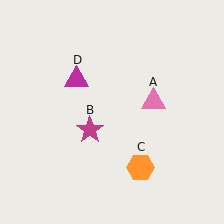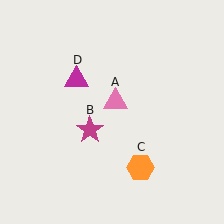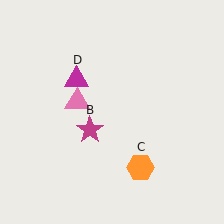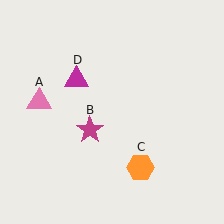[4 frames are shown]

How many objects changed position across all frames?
1 object changed position: pink triangle (object A).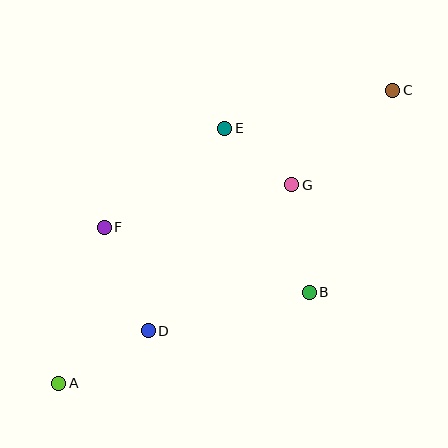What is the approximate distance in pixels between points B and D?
The distance between B and D is approximately 165 pixels.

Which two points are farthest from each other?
Points A and C are farthest from each other.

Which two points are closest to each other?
Points E and G are closest to each other.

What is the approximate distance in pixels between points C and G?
The distance between C and G is approximately 138 pixels.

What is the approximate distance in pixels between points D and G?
The distance between D and G is approximately 205 pixels.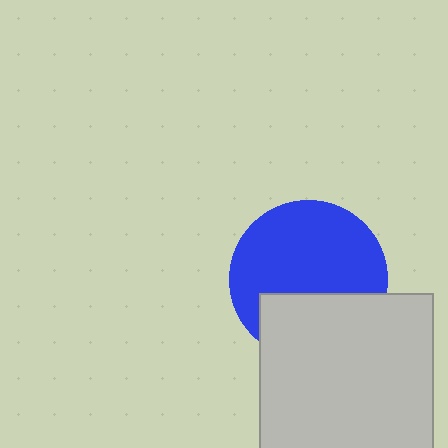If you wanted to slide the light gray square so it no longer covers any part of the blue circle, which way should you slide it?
Slide it down — that is the most direct way to separate the two shapes.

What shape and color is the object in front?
The object in front is a light gray square.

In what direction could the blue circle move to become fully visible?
The blue circle could move up. That would shift it out from behind the light gray square entirely.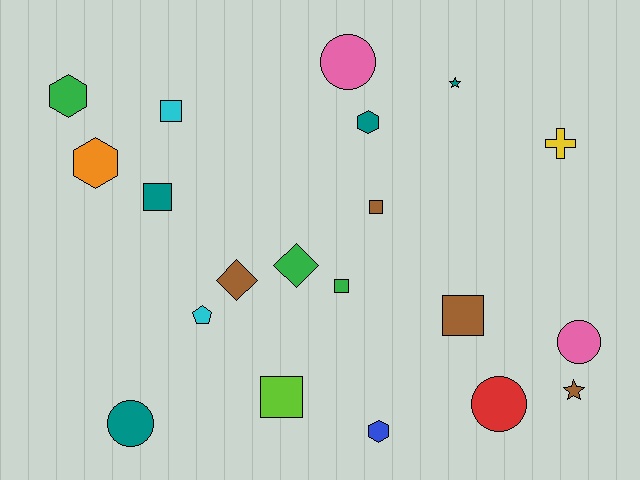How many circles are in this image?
There are 4 circles.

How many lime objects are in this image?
There is 1 lime object.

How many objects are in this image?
There are 20 objects.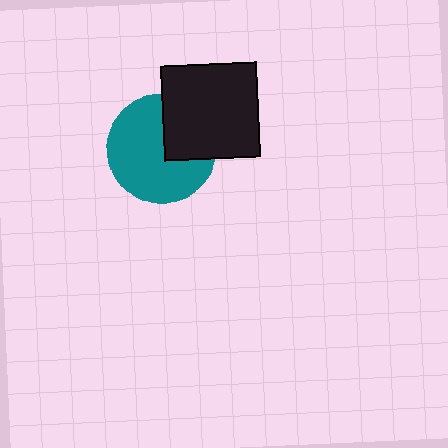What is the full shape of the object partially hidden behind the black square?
The partially hidden object is a teal circle.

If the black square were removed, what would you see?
You would see the complete teal circle.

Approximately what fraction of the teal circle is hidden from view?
Roughly 31% of the teal circle is hidden behind the black square.